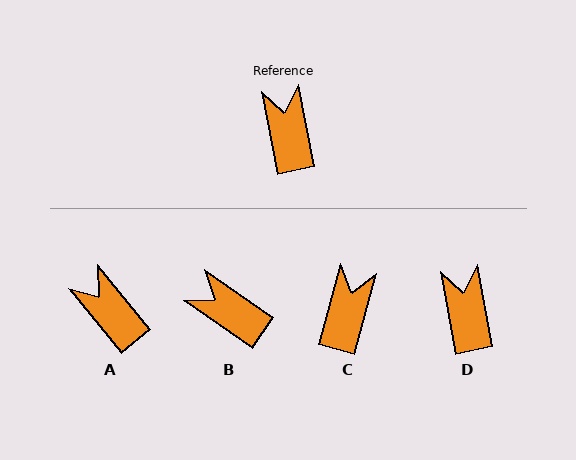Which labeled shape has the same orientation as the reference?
D.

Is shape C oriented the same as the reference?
No, it is off by about 26 degrees.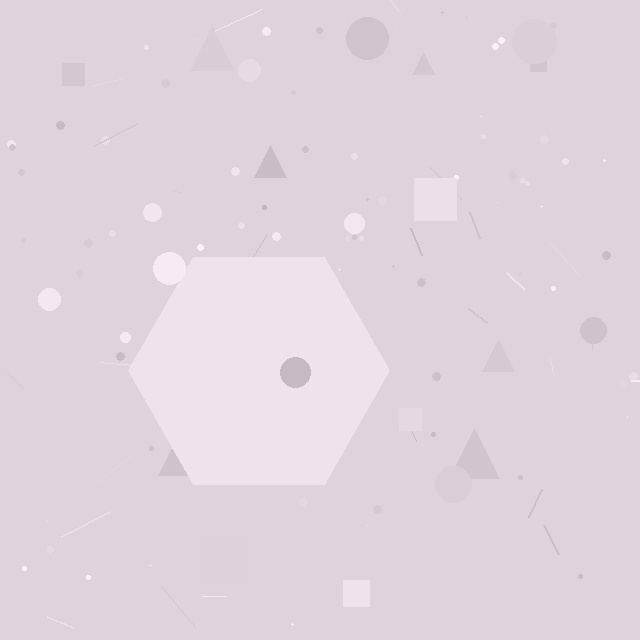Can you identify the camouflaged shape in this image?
The camouflaged shape is a hexagon.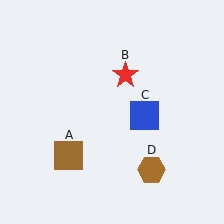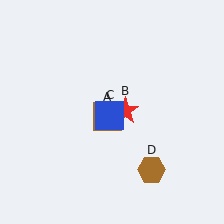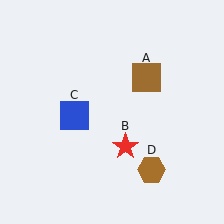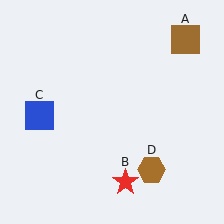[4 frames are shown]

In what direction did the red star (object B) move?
The red star (object B) moved down.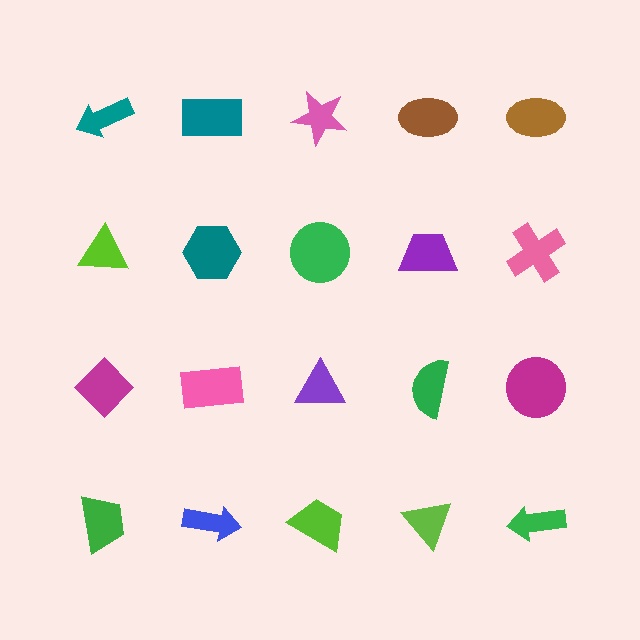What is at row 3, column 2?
A pink rectangle.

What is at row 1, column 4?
A brown ellipse.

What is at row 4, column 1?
A green trapezoid.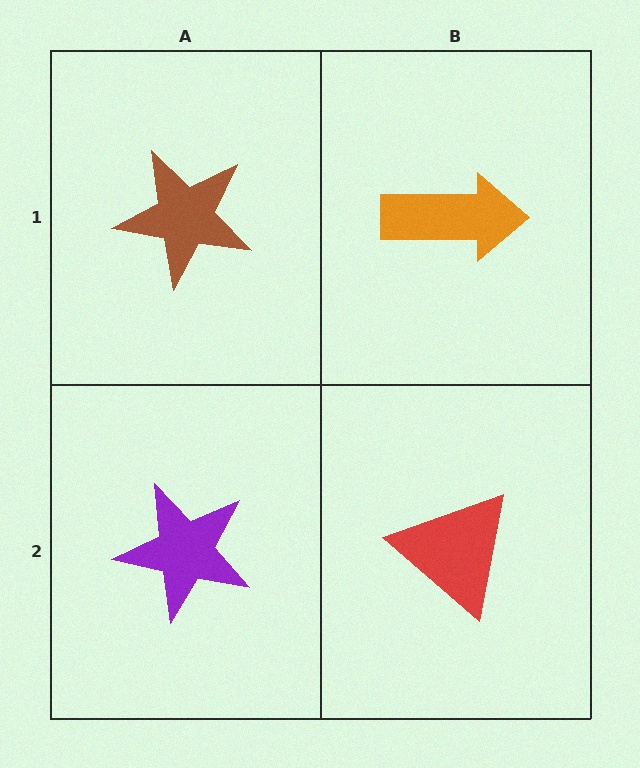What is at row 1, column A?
A brown star.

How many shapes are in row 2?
2 shapes.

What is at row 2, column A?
A purple star.